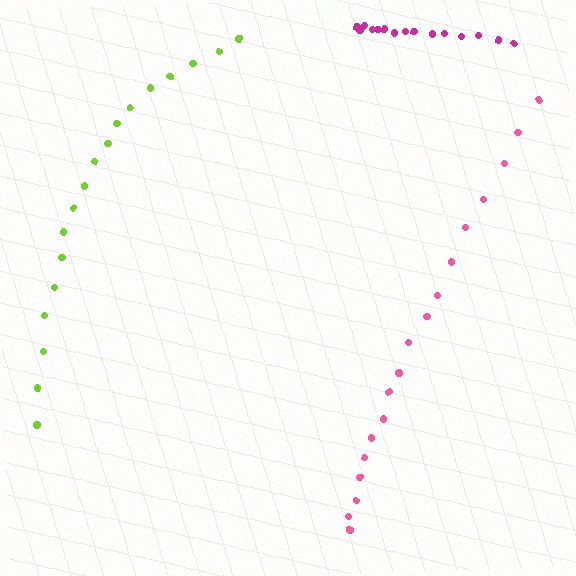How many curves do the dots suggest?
There are 3 distinct paths.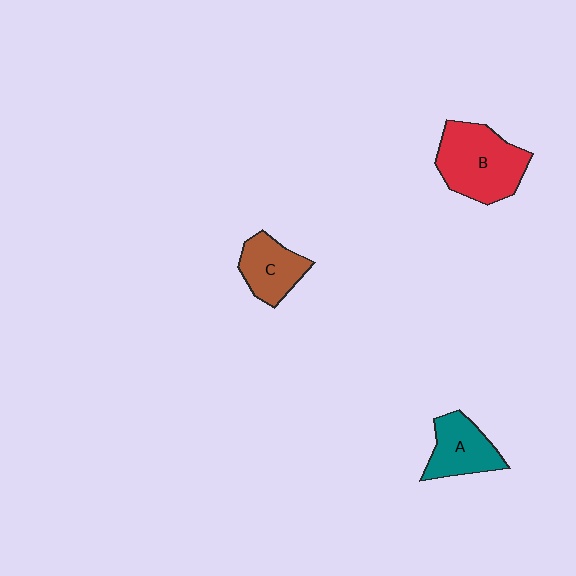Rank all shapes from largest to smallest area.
From largest to smallest: B (red), A (teal), C (brown).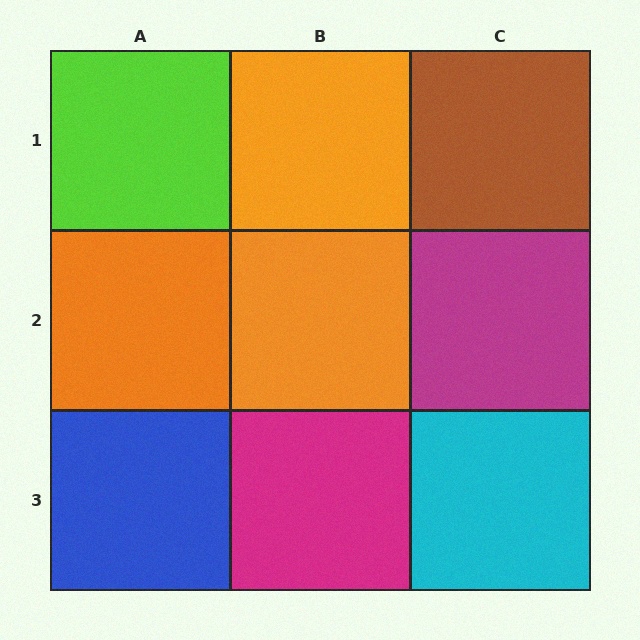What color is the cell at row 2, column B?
Orange.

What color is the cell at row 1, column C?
Brown.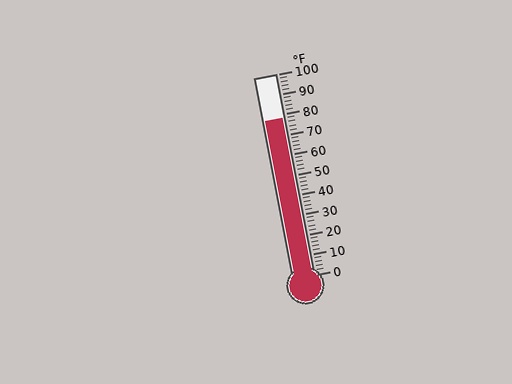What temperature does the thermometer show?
The thermometer shows approximately 78°F.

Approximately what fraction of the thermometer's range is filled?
The thermometer is filled to approximately 80% of its range.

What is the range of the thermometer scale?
The thermometer scale ranges from 0°F to 100°F.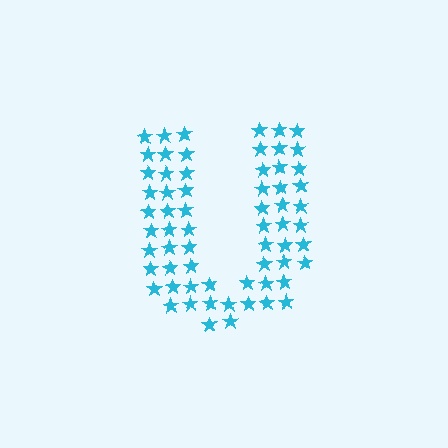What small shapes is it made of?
It is made of small stars.